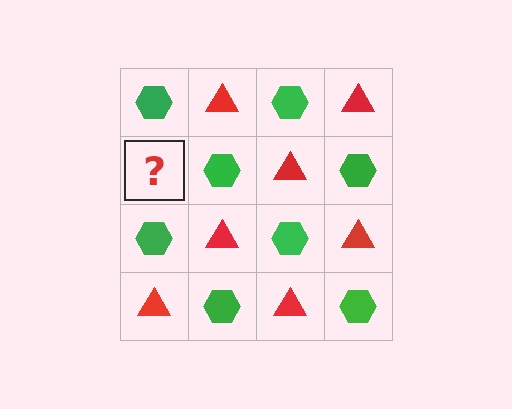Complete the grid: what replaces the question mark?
The question mark should be replaced with a red triangle.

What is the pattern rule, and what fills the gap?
The rule is that it alternates green hexagon and red triangle in a checkerboard pattern. The gap should be filled with a red triangle.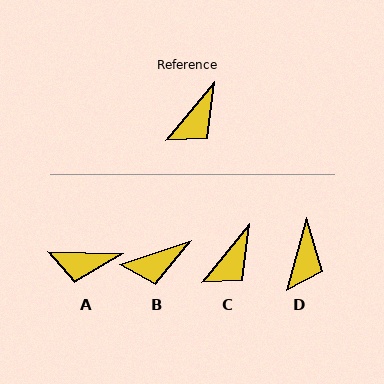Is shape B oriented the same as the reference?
No, it is off by about 33 degrees.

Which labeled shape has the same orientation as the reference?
C.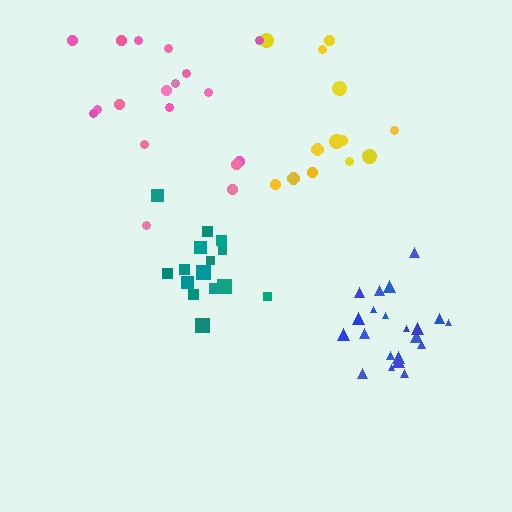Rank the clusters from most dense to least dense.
blue, teal, pink, yellow.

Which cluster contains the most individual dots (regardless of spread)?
Blue (21).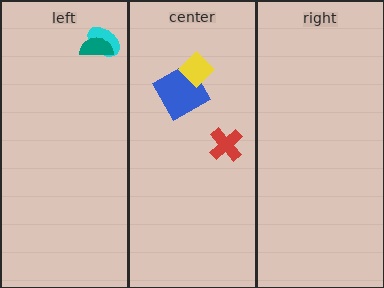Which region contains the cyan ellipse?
The left region.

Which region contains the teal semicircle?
The left region.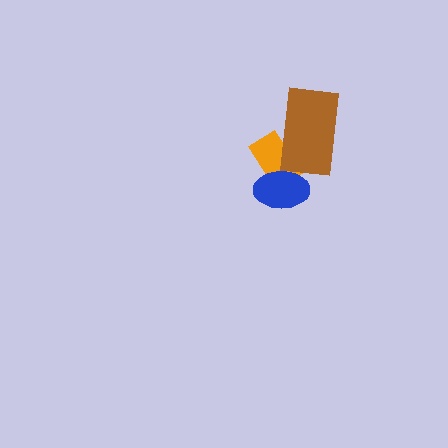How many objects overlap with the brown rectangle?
1 object overlaps with the brown rectangle.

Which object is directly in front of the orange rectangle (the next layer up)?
The brown rectangle is directly in front of the orange rectangle.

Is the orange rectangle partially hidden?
Yes, it is partially covered by another shape.